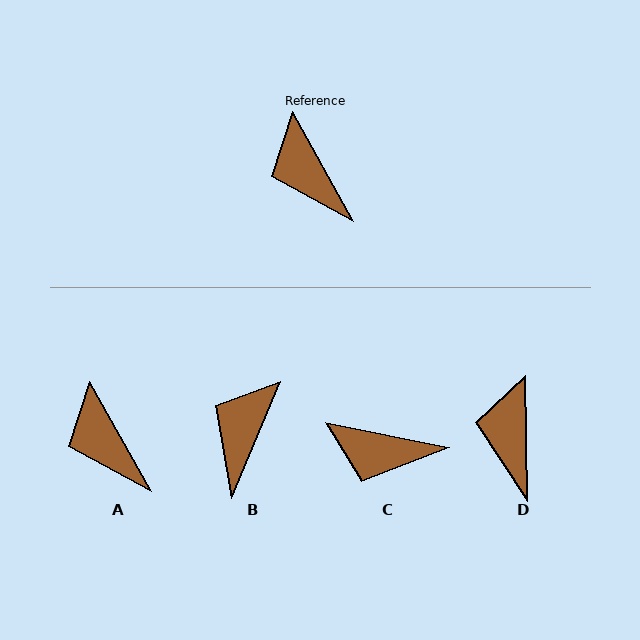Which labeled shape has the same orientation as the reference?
A.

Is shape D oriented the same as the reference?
No, it is off by about 28 degrees.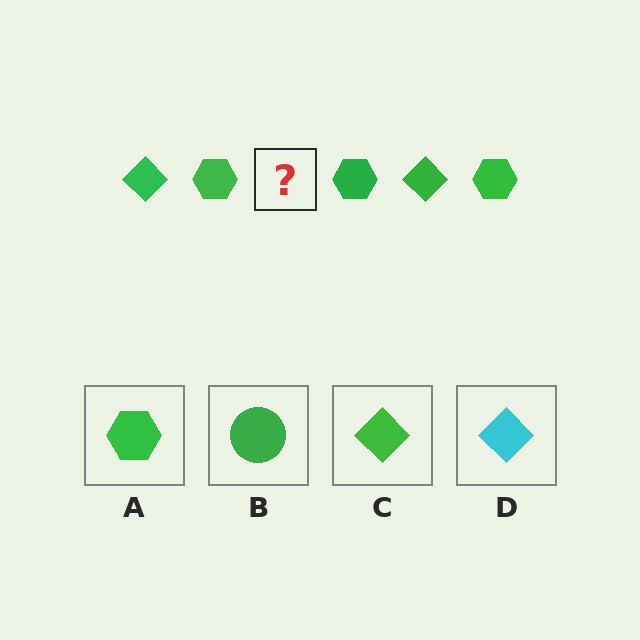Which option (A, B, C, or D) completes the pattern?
C.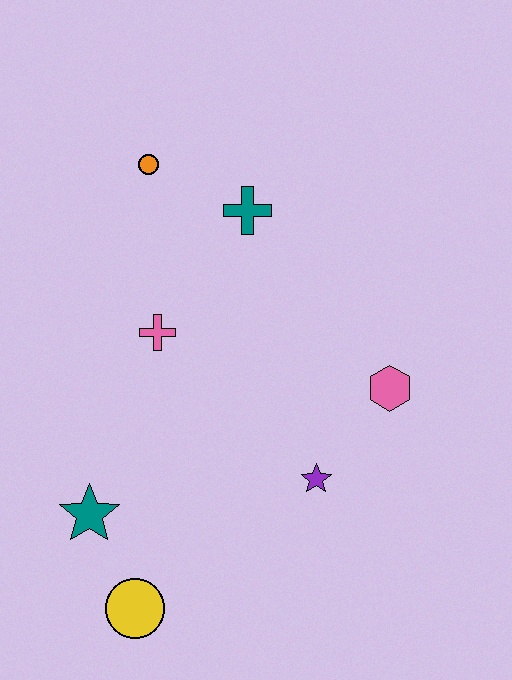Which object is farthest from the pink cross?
The yellow circle is farthest from the pink cross.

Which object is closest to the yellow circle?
The teal star is closest to the yellow circle.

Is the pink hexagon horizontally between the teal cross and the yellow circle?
No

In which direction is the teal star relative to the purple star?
The teal star is to the left of the purple star.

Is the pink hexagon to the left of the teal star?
No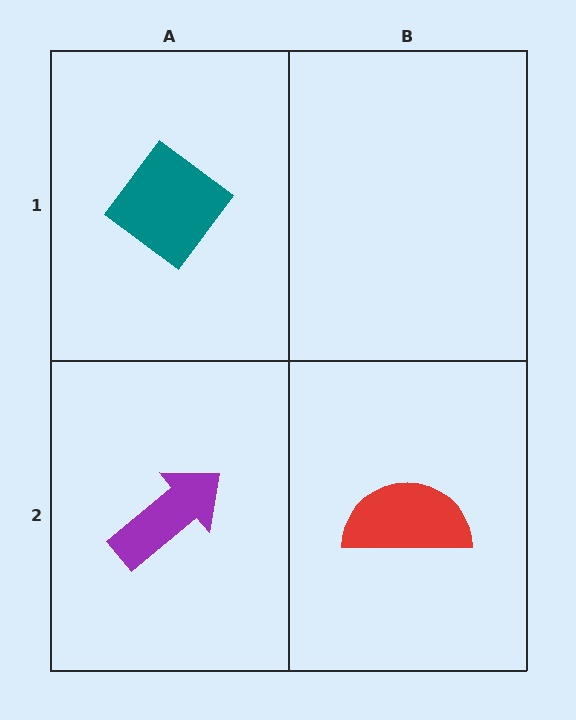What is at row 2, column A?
A purple arrow.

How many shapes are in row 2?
2 shapes.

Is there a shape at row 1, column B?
No, that cell is empty.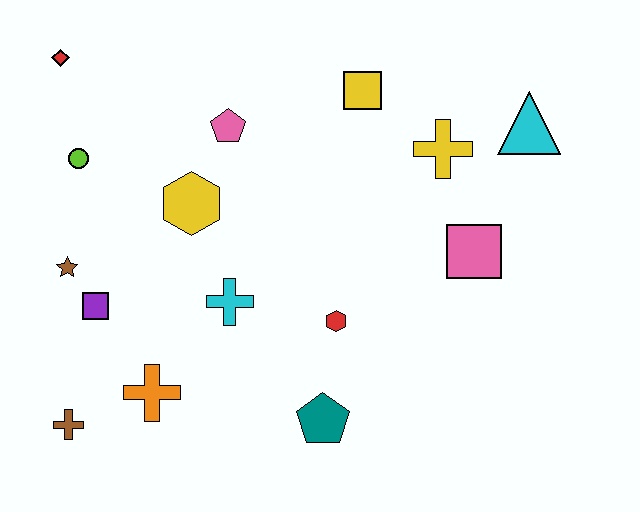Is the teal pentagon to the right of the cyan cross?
Yes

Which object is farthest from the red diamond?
The cyan triangle is farthest from the red diamond.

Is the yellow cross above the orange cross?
Yes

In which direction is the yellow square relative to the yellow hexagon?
The yellow square is to the right of the yellow hexagon.